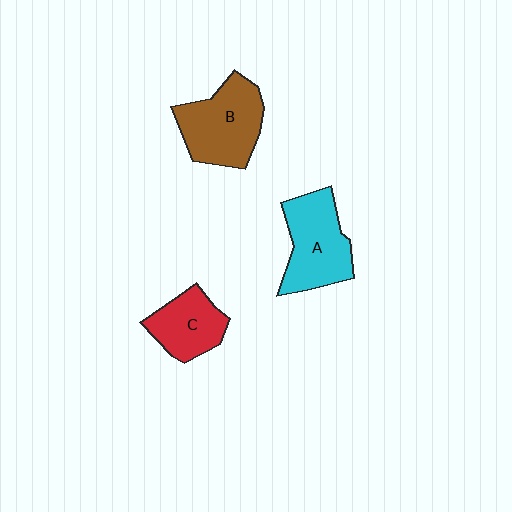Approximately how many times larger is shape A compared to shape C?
Approximately 1.4 times.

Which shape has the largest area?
Shape B (brown).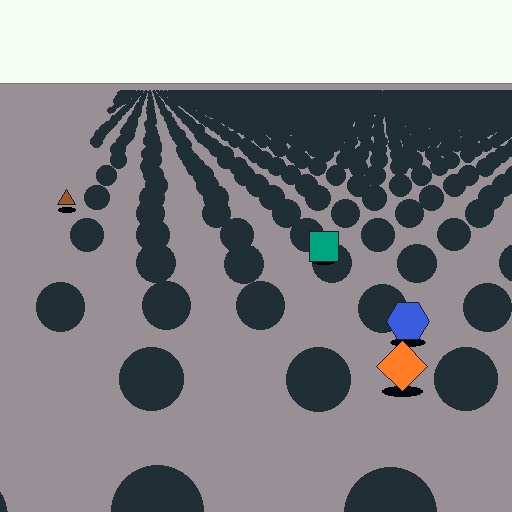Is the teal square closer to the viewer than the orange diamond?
No. The orange diamond is closer — you can tell from the texture gradient: the ground texture is coarser near it.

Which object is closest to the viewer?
The orange diamond is closest. The texture marks near it are larger and more spread out.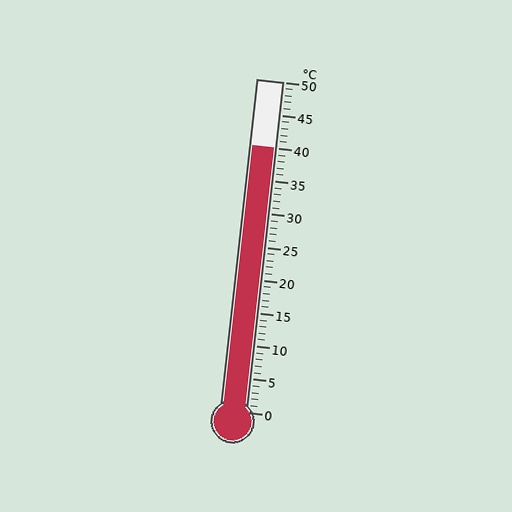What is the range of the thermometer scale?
The thermometer scale ranges from 0°C to 50°C.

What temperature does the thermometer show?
The thermometer shows approximately 40°C.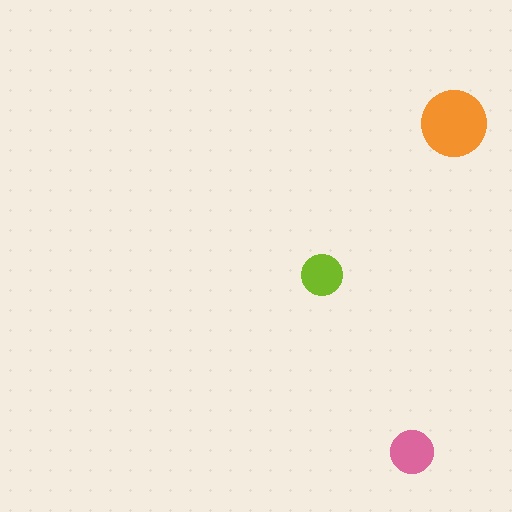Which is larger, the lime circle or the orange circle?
The orange one.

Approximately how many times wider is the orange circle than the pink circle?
About 1.5 times wider.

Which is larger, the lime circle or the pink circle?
The pink one.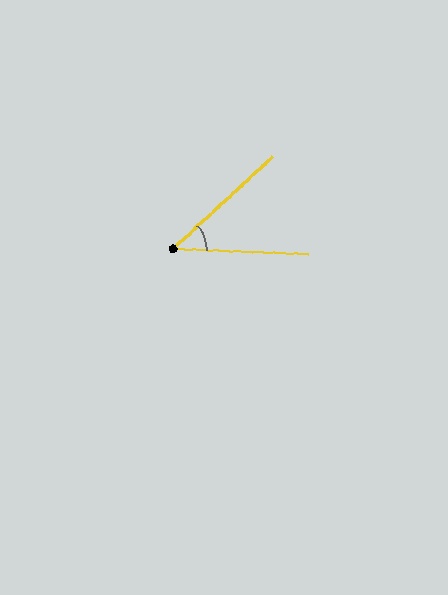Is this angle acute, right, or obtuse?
It is acute.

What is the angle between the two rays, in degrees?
Approximately 45 degrees.